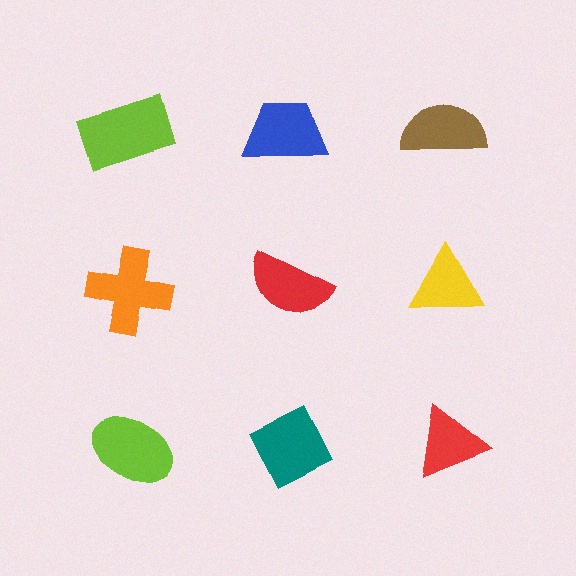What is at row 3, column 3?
A red triangle.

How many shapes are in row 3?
3 shapes.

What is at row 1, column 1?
A lime rectangle.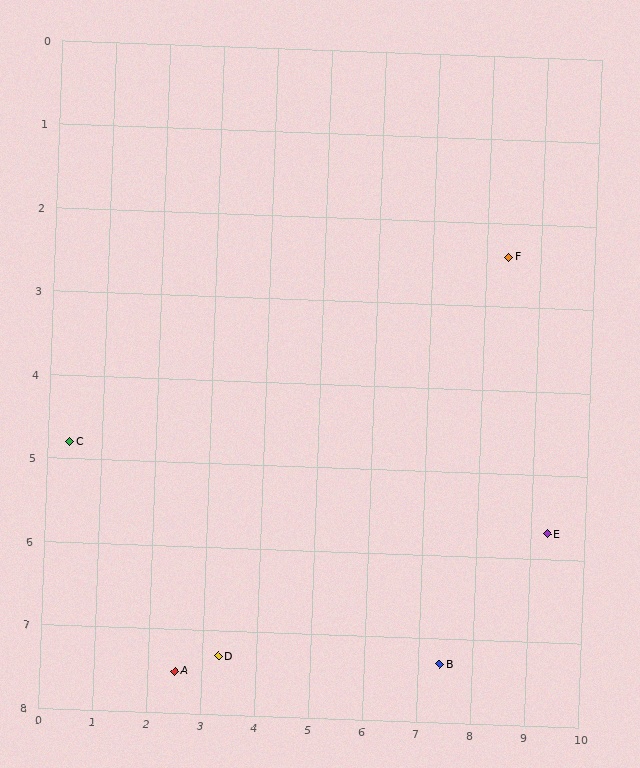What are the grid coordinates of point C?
Point C is at approximately (0.4, 4.8).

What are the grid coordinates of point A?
Point A is at approximately (2.5, 7.5).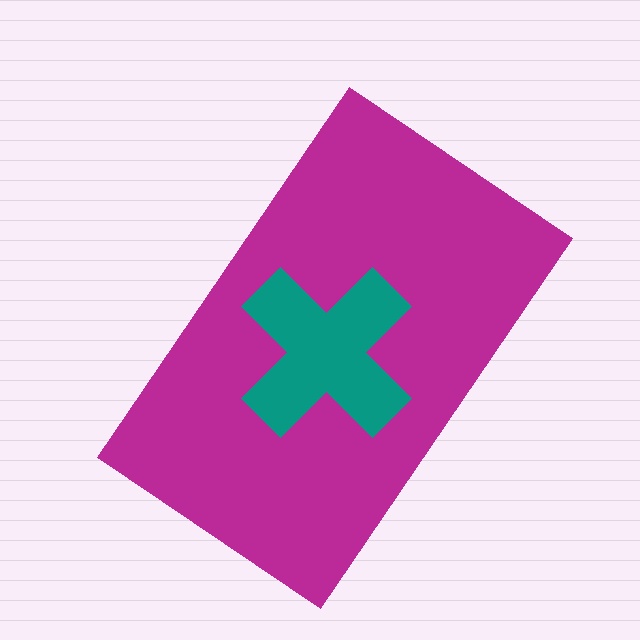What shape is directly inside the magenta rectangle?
The teal cross.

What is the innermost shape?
The teal cross.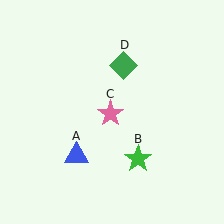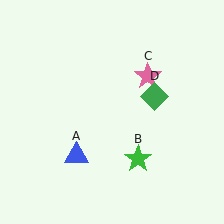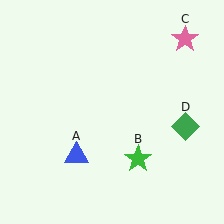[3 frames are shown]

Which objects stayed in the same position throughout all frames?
Blue triangle (object A) and green star (object B) remained stationary.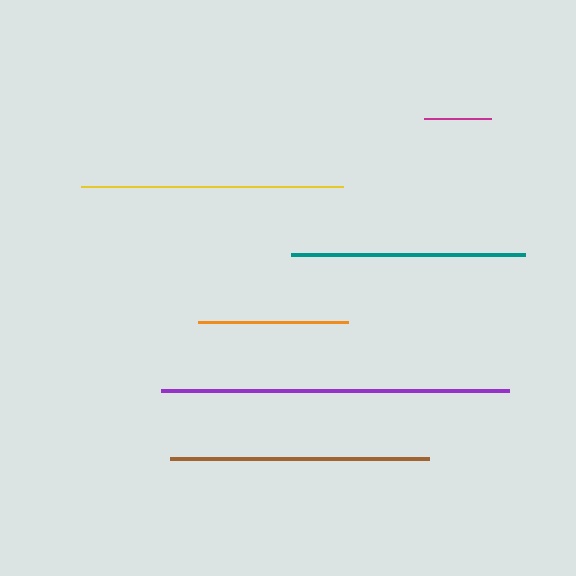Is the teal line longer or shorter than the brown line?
The brown line is longer than the teal line.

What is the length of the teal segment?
The teal segment is approximately 234 pixels long.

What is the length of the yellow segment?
The yellow segment is approximately 262 pixels long.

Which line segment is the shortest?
The magenta line is the shortest at approximately 67 pixels.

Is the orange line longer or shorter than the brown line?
The brown line is longer than the orange line.